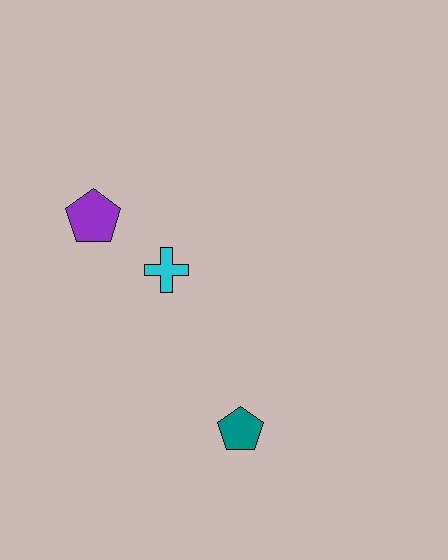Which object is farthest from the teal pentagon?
The purple pentagon is farthest from the teal pentagon.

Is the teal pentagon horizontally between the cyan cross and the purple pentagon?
No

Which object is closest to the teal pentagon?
The cyan cross is closest to the teal pentagon.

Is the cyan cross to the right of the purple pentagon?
Yes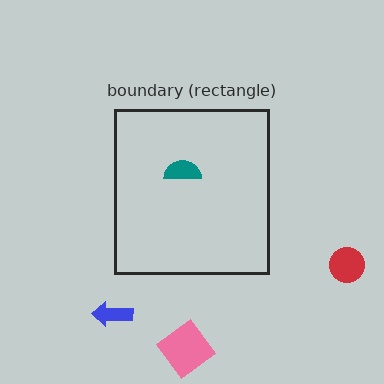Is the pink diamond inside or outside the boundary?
Outside.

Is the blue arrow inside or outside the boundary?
Outside.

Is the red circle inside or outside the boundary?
Outside.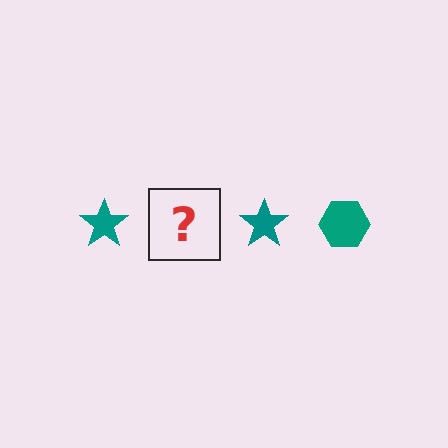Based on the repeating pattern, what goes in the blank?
The blank should be a teal hexagon.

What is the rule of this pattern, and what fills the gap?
The rule is that the pattern cycles through star, hexagon shapes in teal. The gap should be filled with a teal hexagon.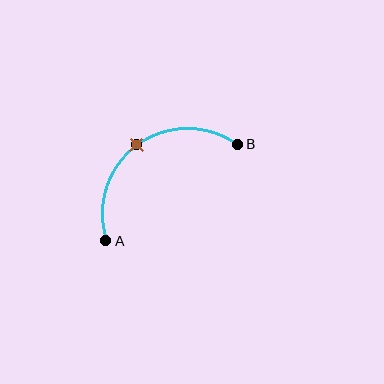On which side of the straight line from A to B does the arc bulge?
The arc bulges above and to the left of the straight line connecting A and B.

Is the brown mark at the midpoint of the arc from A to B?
Yes. The brown mark lies on the arc at equal arc-length from both A and B — it is the arc midpoint.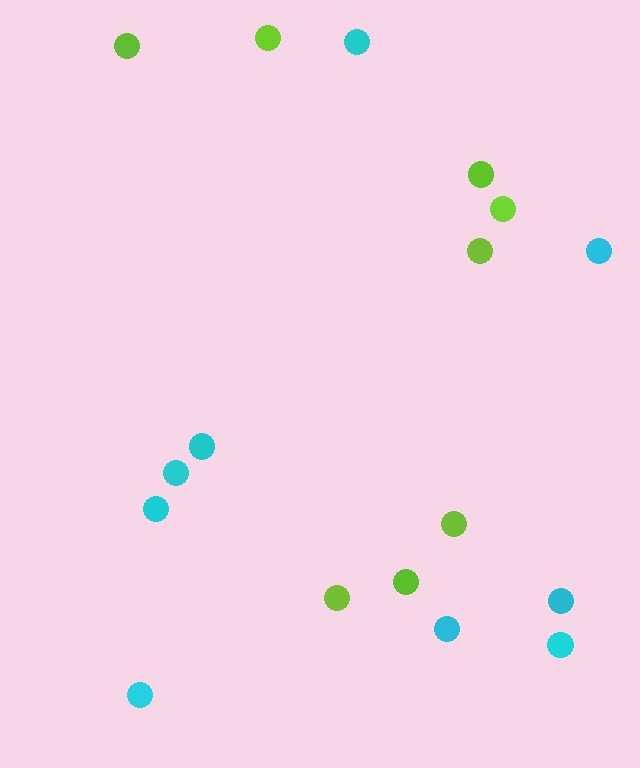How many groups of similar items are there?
There are 2 groups: one group of cyan circles (9) and one group of lime circles (8).